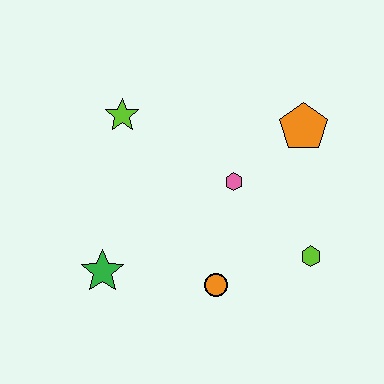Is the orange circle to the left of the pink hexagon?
Yes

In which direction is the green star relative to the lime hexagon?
The green star is to the left of the lime hexagon.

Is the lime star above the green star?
Yes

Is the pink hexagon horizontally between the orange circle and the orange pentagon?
Yes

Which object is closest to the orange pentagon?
The pink hexagon is closest to the orange pentagon.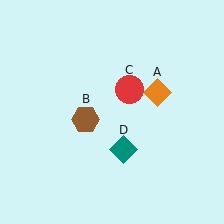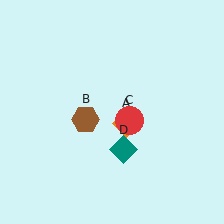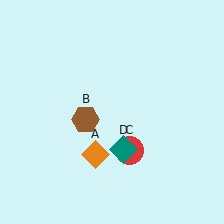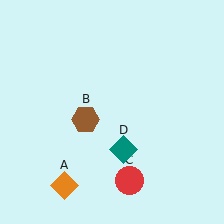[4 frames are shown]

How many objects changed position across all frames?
2 objects changed position: orange diamond (object A), red circle (object C).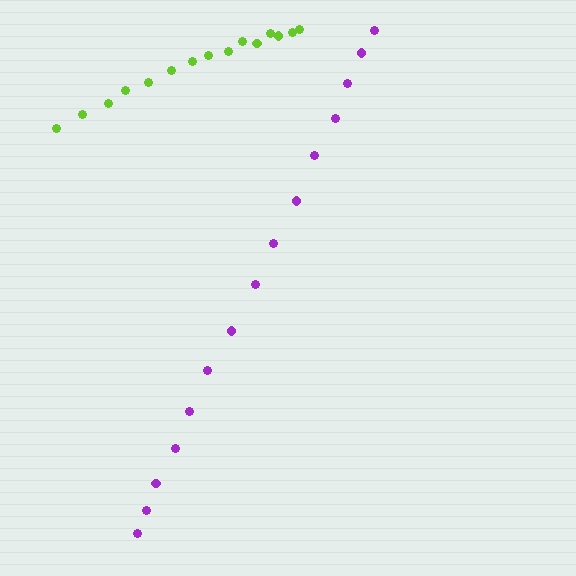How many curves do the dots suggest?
There are 2 distinct paths.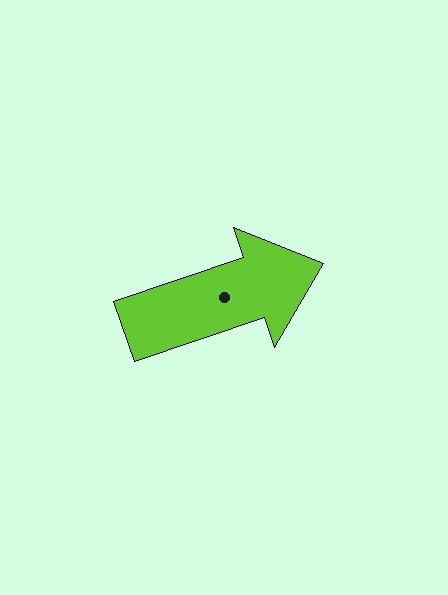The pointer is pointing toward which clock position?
Roughly 2 o'clock.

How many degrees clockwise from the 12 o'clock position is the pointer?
Approximately 71 degrees.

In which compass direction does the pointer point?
East.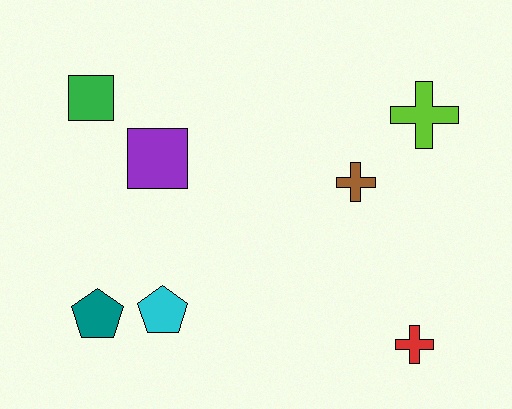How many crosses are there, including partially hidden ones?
There are 3 crosses.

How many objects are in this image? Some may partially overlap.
There are 7 objects.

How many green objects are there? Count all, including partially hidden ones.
There is 1 green object.